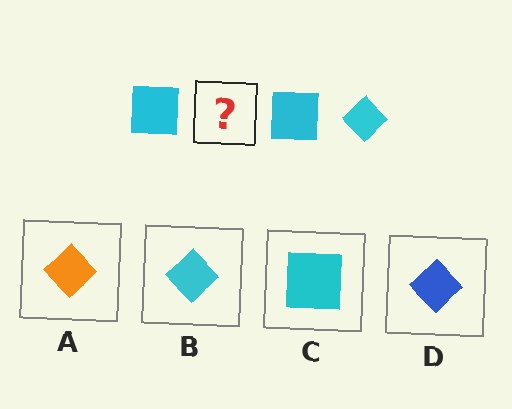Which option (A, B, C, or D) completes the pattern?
B.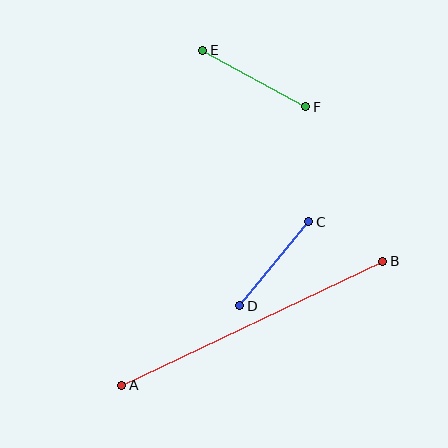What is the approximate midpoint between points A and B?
The midpoint is at approximately (252, 323) pixels.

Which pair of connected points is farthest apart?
Points A and B are farthest apart.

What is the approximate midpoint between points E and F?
The midpoint is at approximately (254, 79) pixels.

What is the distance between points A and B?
The distance is approximately 289 pixels.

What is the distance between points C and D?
The distance is approximately 109 pixels.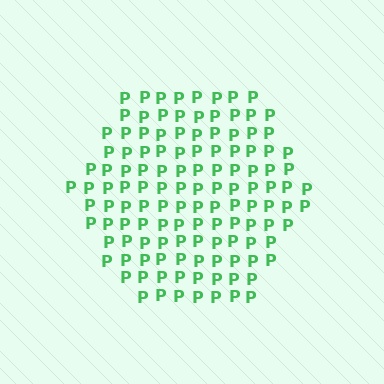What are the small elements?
The small elements are letter P's.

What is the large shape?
The large shape is a hexagon.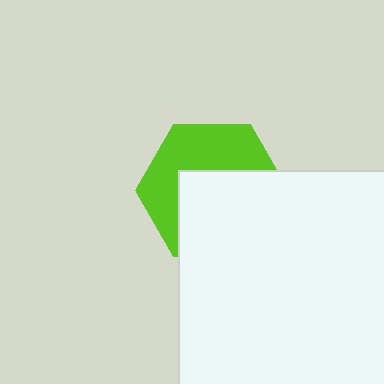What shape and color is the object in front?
The object in front is a white square.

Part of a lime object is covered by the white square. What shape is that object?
It is a hexagon.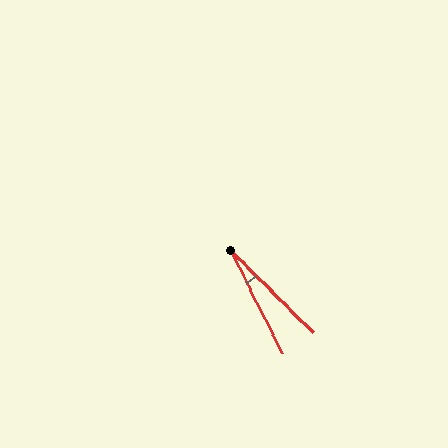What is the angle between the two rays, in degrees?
Approximately 19 degrees.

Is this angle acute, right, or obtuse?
It is acute.